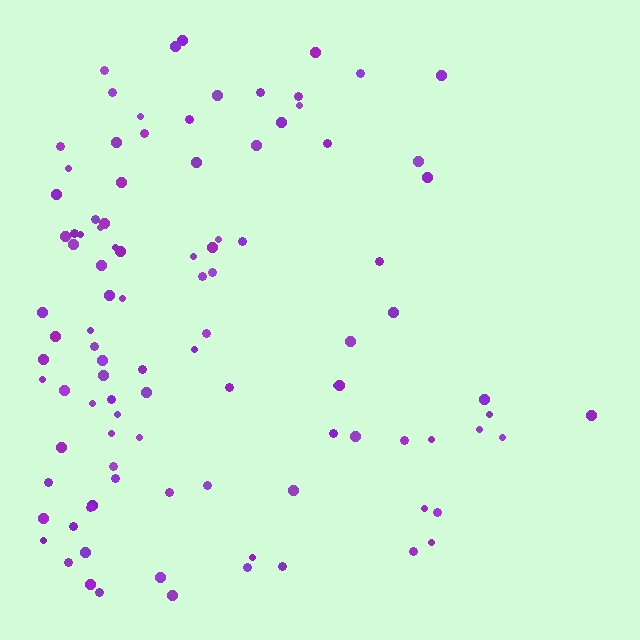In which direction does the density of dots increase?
From right to left, with the left side densest.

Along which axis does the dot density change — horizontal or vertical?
Horizontal.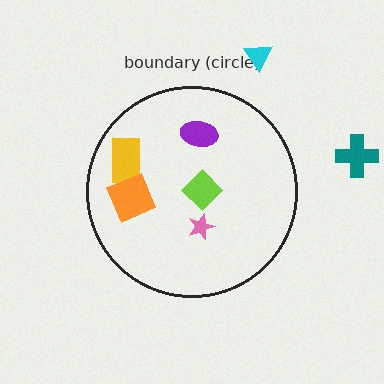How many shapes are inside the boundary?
5 inside, 2 outside.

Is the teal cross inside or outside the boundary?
Outside.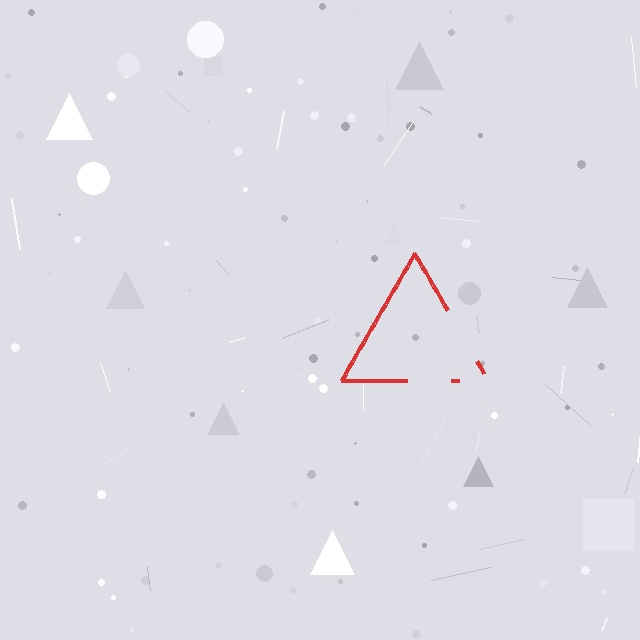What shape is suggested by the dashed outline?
The dashed outline suggests a triangle.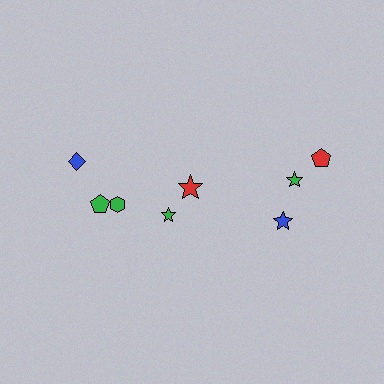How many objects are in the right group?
There are 3 objects.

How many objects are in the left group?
There are 5 objects.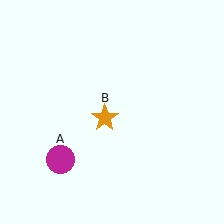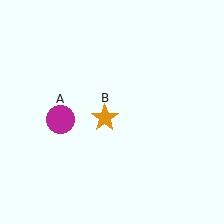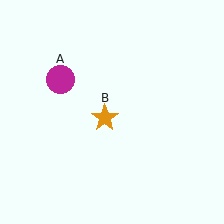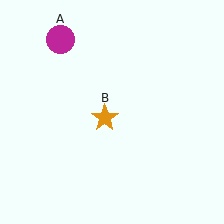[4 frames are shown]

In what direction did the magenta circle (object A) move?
The magenta circle (object A) moved up.